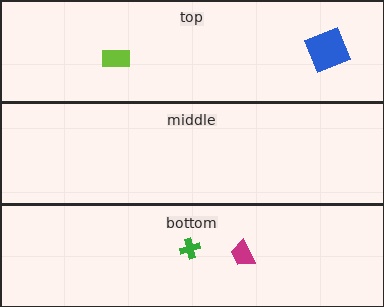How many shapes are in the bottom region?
2.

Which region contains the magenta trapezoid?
The bottom region.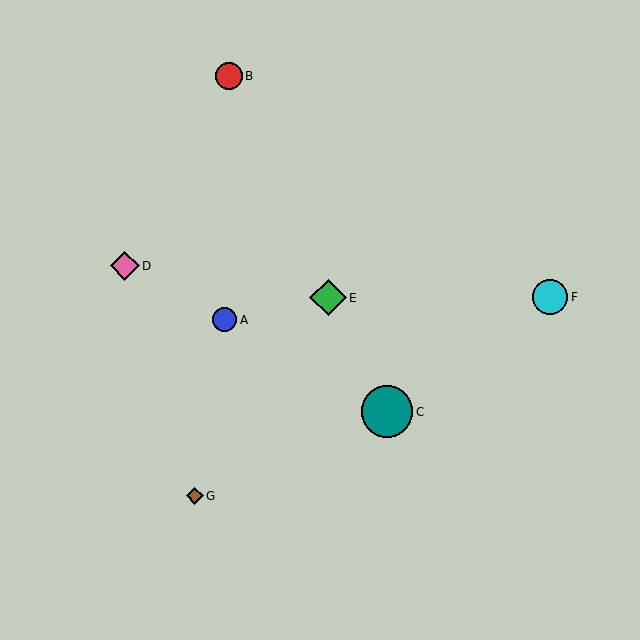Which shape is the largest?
The teal circle (labeled C) is the largest.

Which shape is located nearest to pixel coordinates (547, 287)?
The cyan circle (labeled F) at (550, 297) is nearest to that location.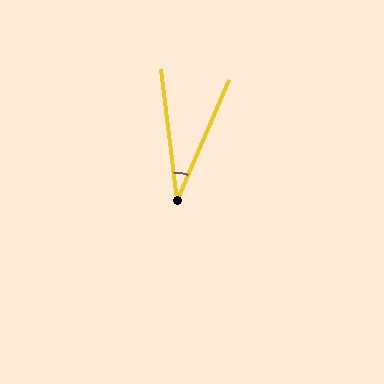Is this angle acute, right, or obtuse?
It is acute.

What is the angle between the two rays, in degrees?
Approximately 30 degrees.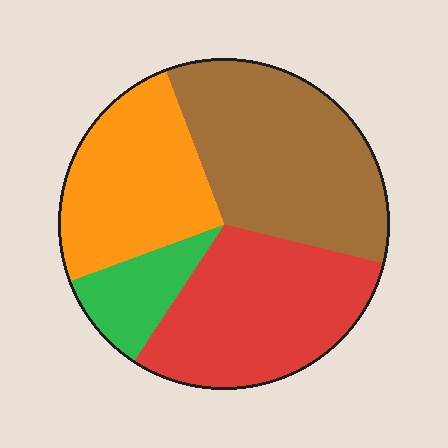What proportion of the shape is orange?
Orange covers about 25% of the shape.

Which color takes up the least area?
Green, at roughly 10%.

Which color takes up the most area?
Brown, at roughly 35%.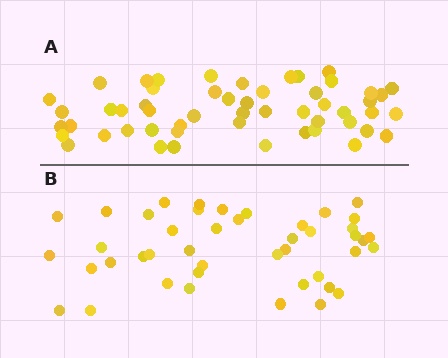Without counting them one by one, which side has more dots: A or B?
Region A (the top region) has more dots.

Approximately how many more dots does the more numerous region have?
Region A has roughly 8 or so more dots than region B.